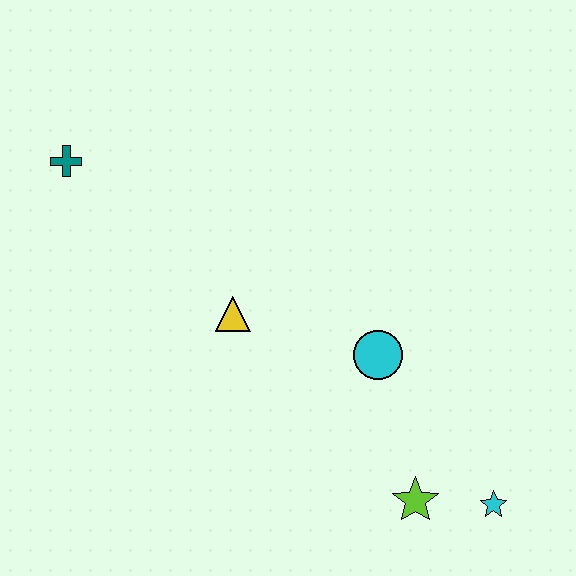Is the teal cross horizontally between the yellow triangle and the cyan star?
No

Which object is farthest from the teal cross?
The cyan star is farthest from the teal cross.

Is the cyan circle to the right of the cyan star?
No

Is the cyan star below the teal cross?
Yes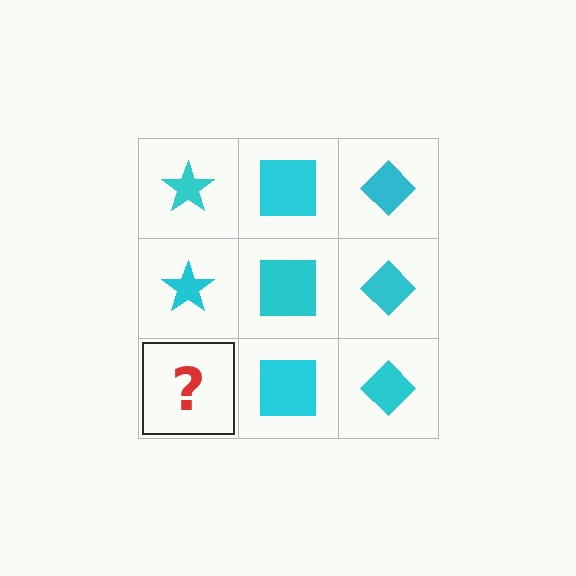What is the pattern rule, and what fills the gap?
The rule is that each column has a consistent shape. The gap should be filled with a cyan star.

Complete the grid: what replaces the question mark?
The question mark should be replaced with a cyan star.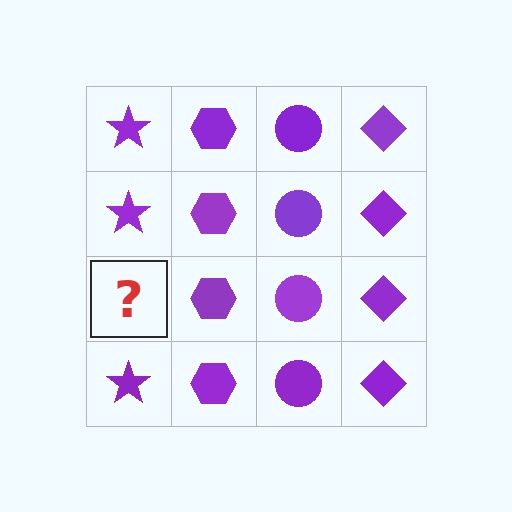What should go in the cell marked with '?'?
The missing cell should contain a purple star.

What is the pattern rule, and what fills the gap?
The rule is that each column has a consistent shape. The gap should be filled with a purple star.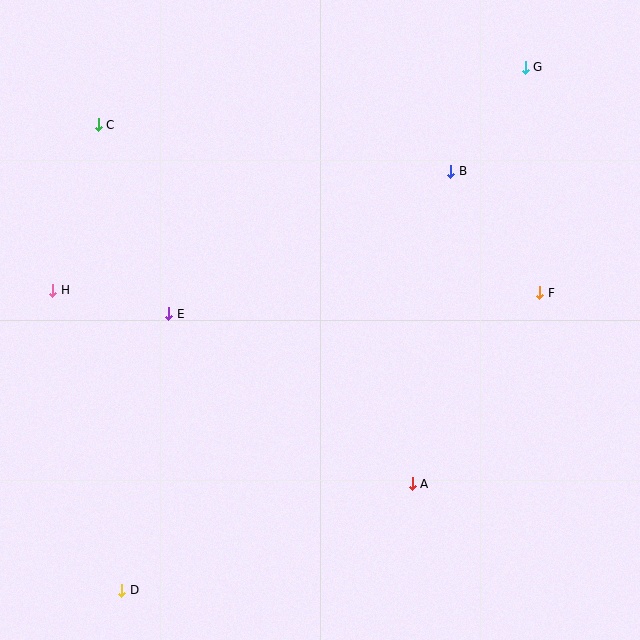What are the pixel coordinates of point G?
Point G is at (525, 67).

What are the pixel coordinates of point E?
Point E is at (169, 314).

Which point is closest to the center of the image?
Point E at (169, 314) is closest to the center.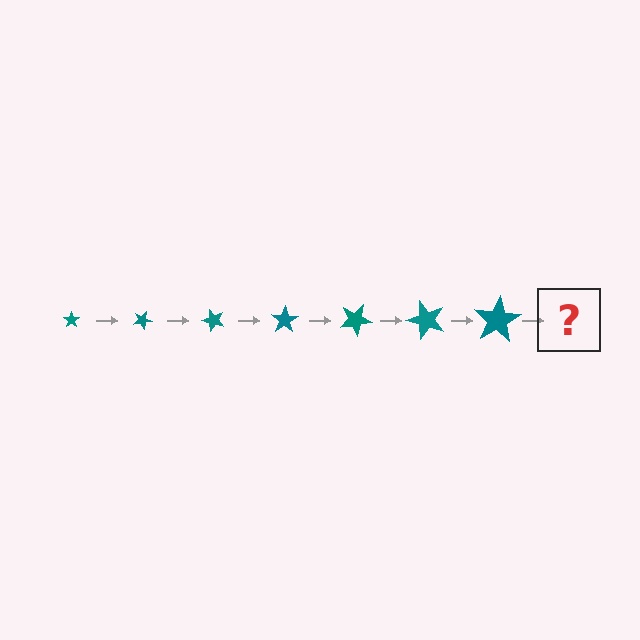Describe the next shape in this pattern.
It should be a star, larger than the previous one and rotated 175 degrees from the start.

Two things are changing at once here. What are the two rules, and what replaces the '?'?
The two rules are that the star grows larger each step and it rotates 25 degrees each step. The '?' should be a star, larger than the previous one and rotated 175 degrees from the start.